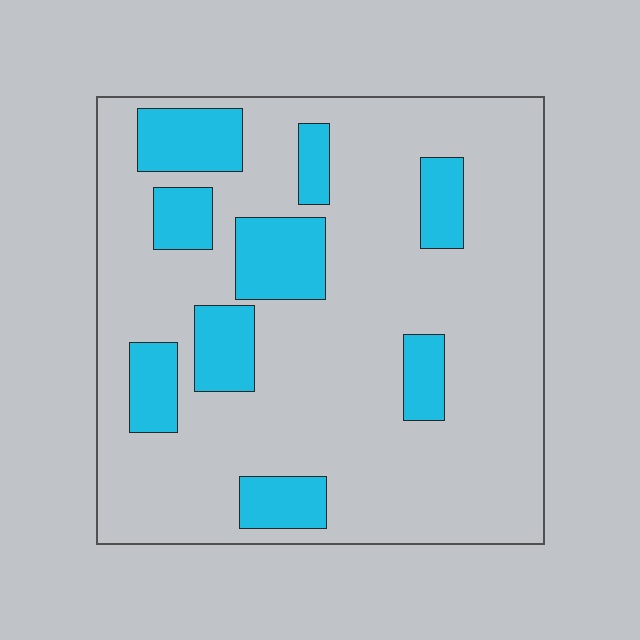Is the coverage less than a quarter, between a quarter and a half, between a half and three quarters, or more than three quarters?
Less than a quarter.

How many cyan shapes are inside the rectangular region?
9.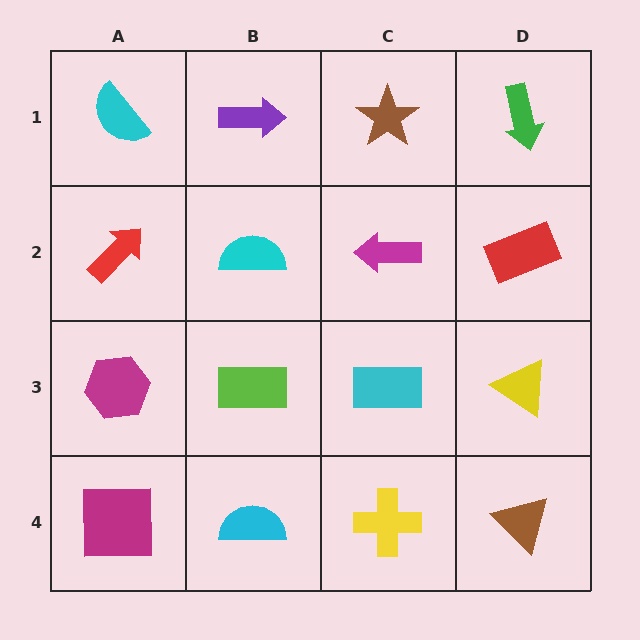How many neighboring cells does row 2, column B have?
4.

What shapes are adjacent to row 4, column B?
A lime rectangle (row 3, column B), a magenta square (row 4, column A), a yellow cross (row 4, column C).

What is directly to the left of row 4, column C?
A cyan semicircle.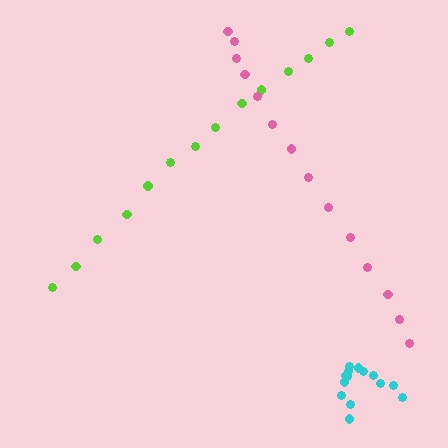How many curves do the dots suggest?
There are 3 distinct paths.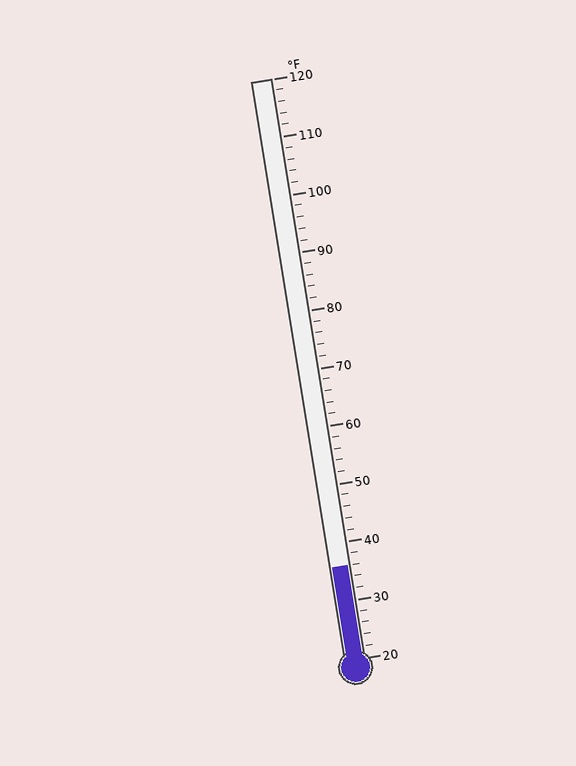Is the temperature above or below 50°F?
The temperature is below 50°F.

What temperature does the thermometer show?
The thermometer shows approximately 36°F.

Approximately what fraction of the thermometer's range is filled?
The thermometer is filled to approximately 15% of its range.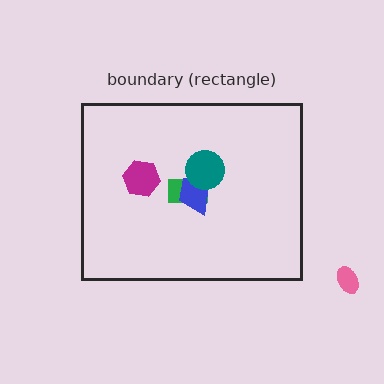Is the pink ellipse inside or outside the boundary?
Outside.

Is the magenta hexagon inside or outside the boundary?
Inside.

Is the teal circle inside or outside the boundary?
Inside.